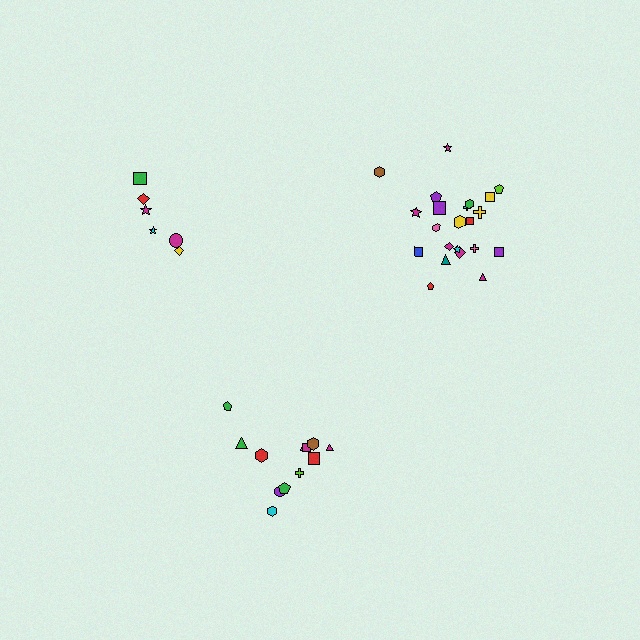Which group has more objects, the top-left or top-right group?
The top-right group.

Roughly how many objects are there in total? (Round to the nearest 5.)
Roughly 40 objects in total.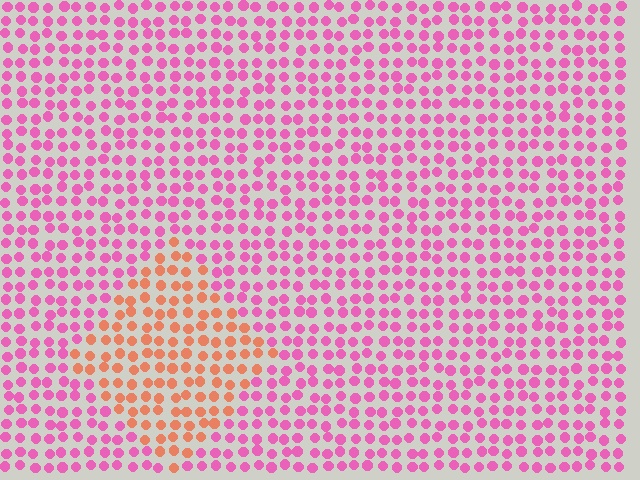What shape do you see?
I see a diamond.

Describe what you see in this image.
The image is filled with small pink elements in a uniform arrangement. A diamond-shaped region is visible where the elements are tinted to a slightly different hue, forming a subtle color boundary.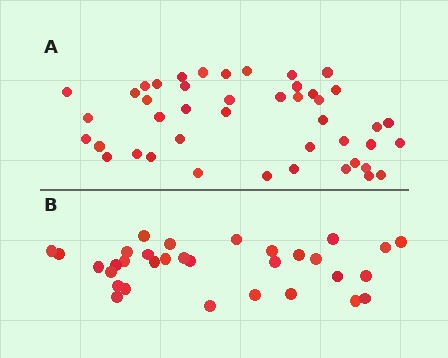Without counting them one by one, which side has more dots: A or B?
Region A (the top region) has more dots.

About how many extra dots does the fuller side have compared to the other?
Region A has roughly 12 or so more dots than region B.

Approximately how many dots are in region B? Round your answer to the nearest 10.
About 30 dots. (The exact count is 32, which rounds to 30.)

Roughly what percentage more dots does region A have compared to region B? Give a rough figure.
About 40% more.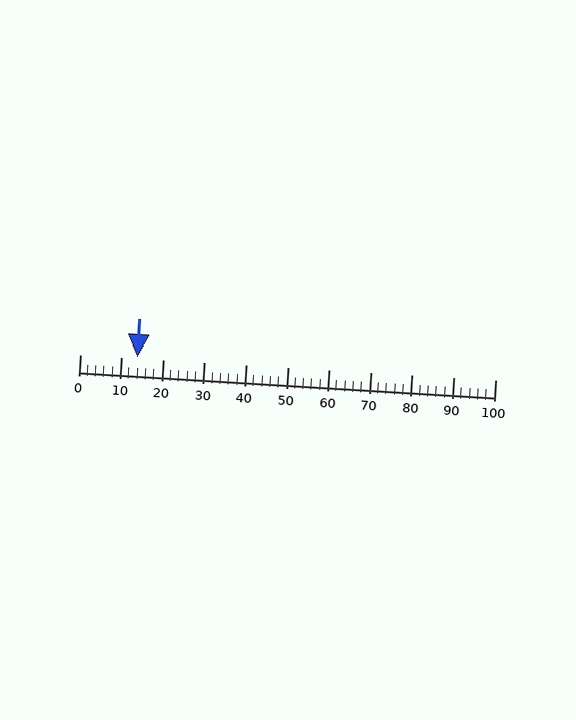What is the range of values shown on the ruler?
The ruler shows values from 0 to 100.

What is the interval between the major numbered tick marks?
The major tick marks are spaced 10 units apart.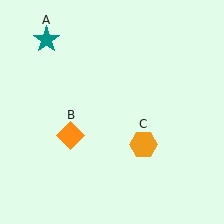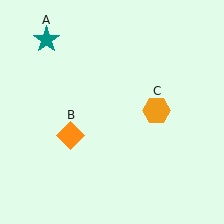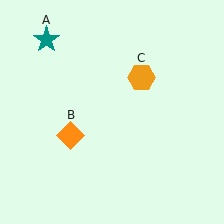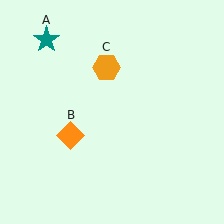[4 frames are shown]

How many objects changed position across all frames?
1 object changed position: orange hexagon (object C).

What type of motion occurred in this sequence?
The orange hexagon (object C) rotated counterclockwise around the center of the scene.